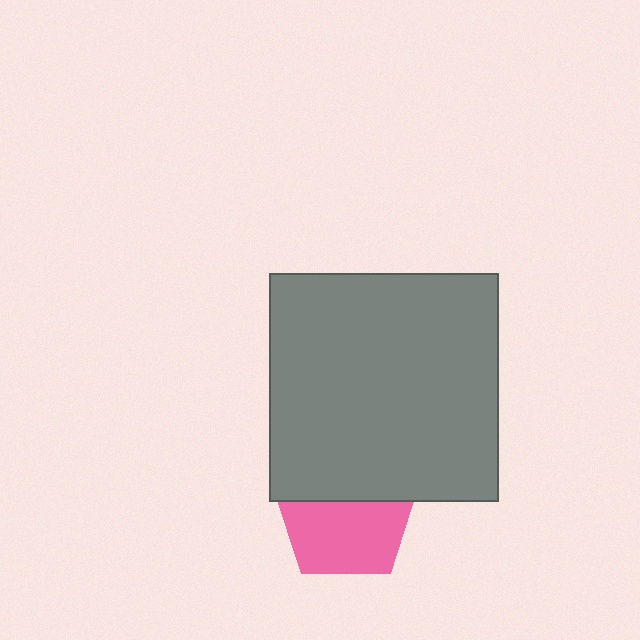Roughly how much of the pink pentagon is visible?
About half of it is visible (roughly 59%).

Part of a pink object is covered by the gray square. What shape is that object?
It is a pentagon.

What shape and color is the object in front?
The object in front is a gray square.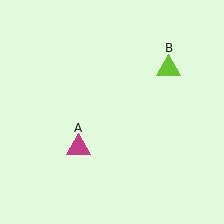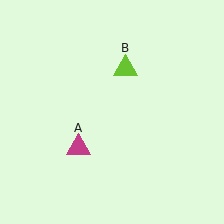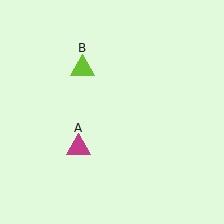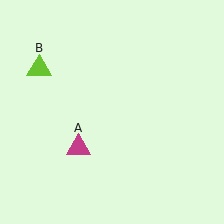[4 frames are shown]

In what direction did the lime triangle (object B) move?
The lime triangle (object B) moved left.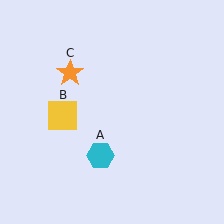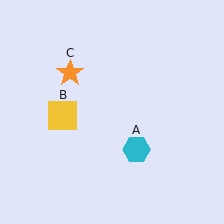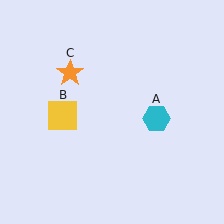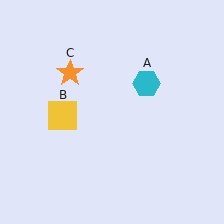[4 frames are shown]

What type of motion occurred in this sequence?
The cyan hexagon (object A) rotated counterclockwise around the center of the scene.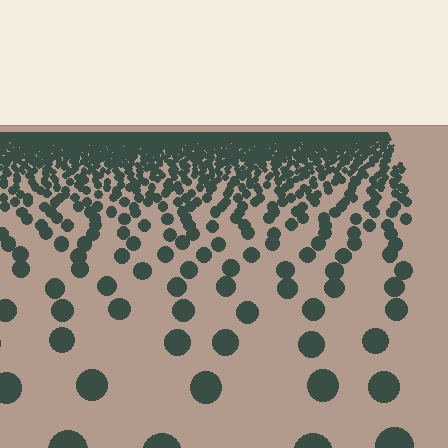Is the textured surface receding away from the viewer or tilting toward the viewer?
The surface is receding away from the viewer. Texture elements get smaller and denser toward the top.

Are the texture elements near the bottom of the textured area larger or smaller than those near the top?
Larger. Near the bottom, elements are closer to the viewer and appear at a bigger on-screen size.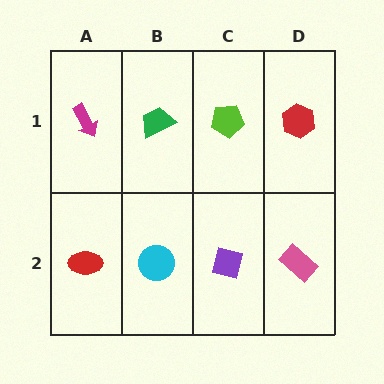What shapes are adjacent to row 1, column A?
A red ellipse (row 2, column A), a green trapezoid (row 1, column B).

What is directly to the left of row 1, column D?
A lime pentagon.